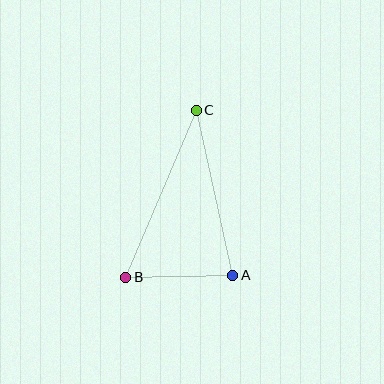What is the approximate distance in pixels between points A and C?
The distance between A and C is approximately 169 pixels.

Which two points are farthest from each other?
Points B and C are farthest from each other.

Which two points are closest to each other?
Points A and B are closest to each other.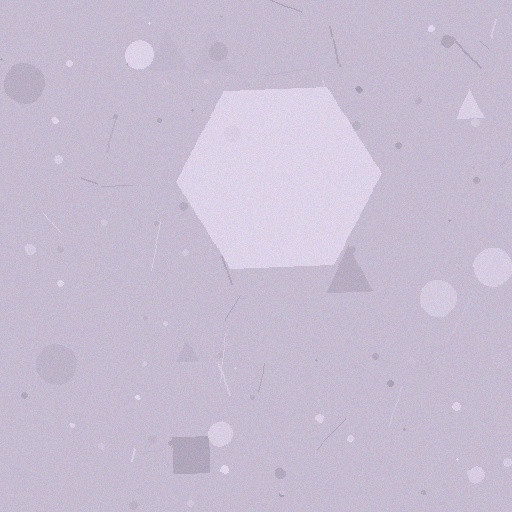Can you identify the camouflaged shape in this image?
The camouflaged shape is a hexagon.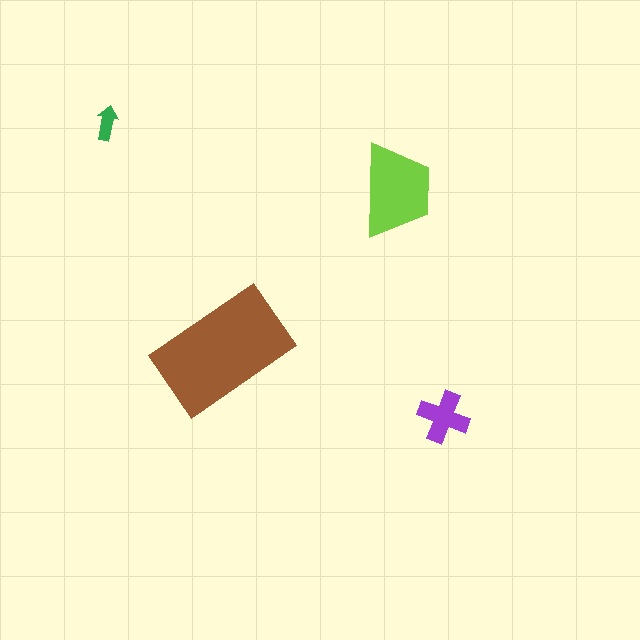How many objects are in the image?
There are 4 objects in the image.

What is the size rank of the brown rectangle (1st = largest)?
1st.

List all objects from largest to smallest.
The brown rectangle, the lime trapezoid, the purple cross, the green arrow.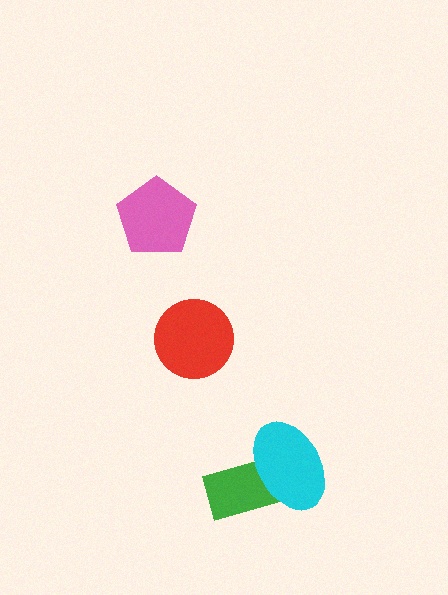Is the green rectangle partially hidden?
Yes, it is partially covered by another shape.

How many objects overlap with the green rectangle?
1 object overlaps with the green rectangle.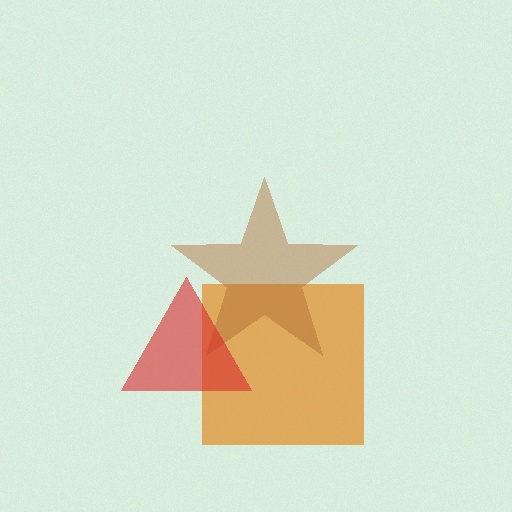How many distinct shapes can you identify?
There are 3 distinct shapes: an orange square, a brown star, a red triangle.